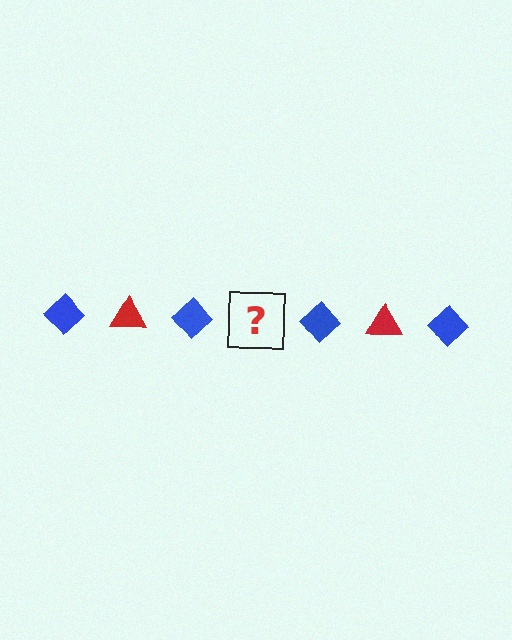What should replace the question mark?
The question mark should be replaced with a red triangle.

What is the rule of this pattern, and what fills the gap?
The rule is that the pattern alternates between blue diamond and red triangle. The gap should be filled with a red triangle.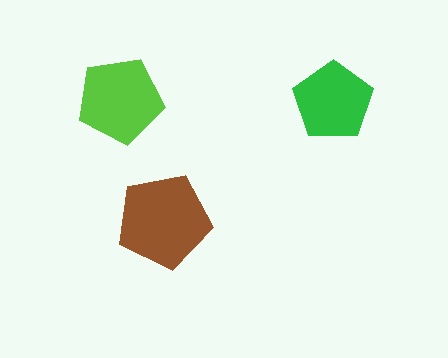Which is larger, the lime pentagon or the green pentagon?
The lime one.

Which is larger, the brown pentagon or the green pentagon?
The brown one.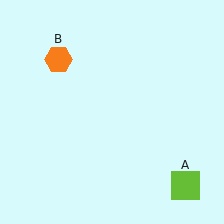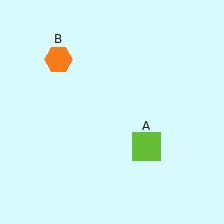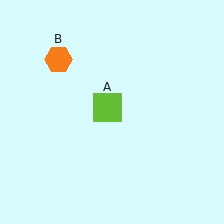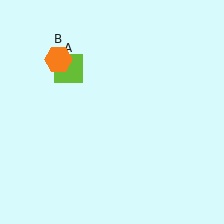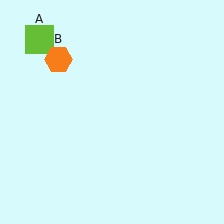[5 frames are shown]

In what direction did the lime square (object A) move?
The lime square (object A) moved up and to the left.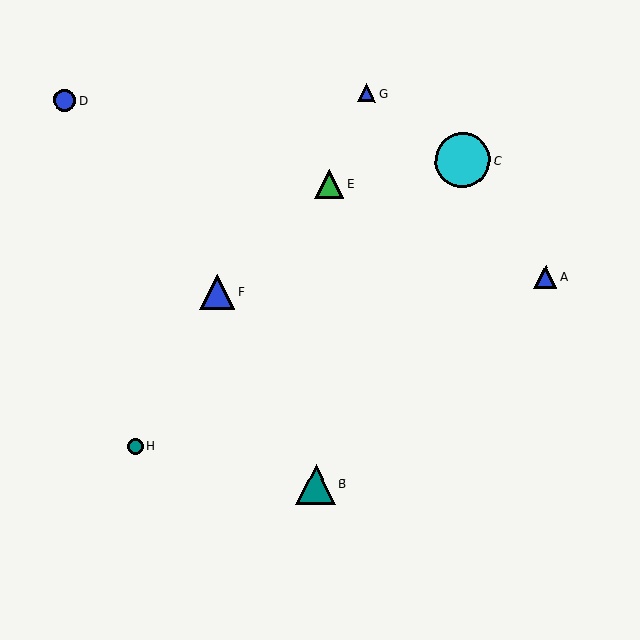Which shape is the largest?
The cyan circle (labeled C) is the largest.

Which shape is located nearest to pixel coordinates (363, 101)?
The blue triangle (labeled G) at (367, 93) is nearest to that location.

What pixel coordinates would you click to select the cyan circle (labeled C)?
Click at (463, 160) to select the cyan circle C.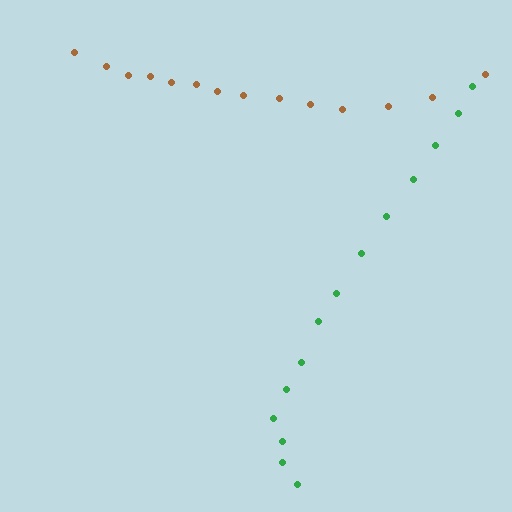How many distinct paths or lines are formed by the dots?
There are 2 distinct paths.